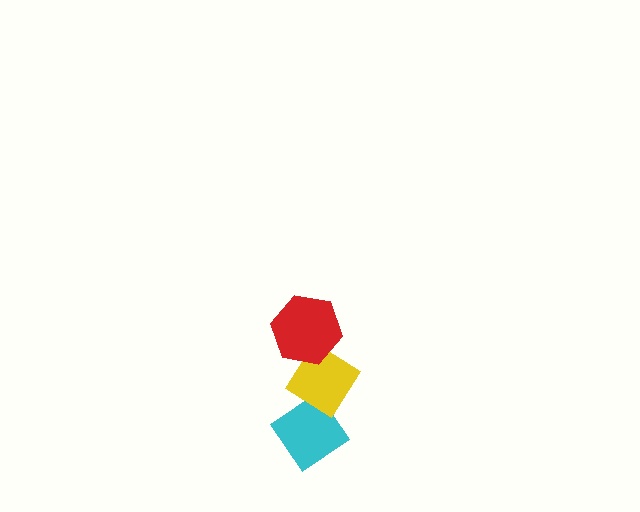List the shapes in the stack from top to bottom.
From top to bottom: the red hexagon, the yellow diamond, the cyan diamond.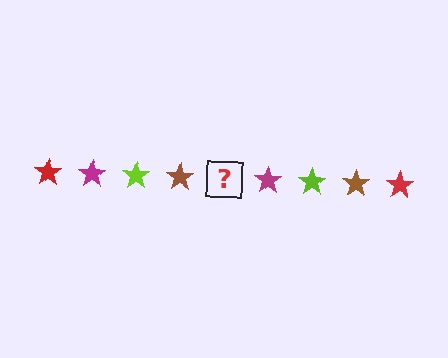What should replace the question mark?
The question mark should be replaced with a red star.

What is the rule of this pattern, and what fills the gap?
The rule is that the pattern cycles through red, magenta, lime, brown stars. The gap should be filled with a red star.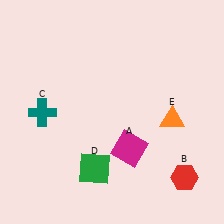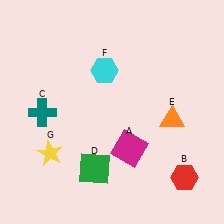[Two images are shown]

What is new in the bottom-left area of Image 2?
A yellow star (G) was added in the bottom-left area of Image 2.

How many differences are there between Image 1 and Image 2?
There are 2 differences between the two images.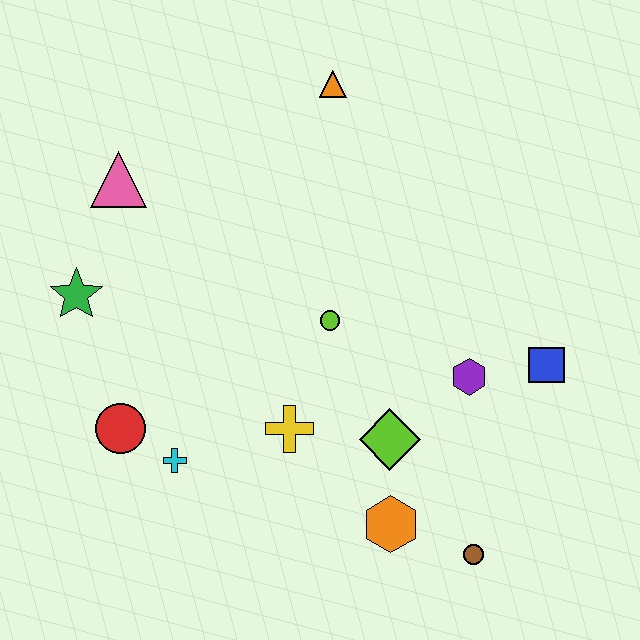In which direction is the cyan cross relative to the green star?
The cyan cross is below the green star.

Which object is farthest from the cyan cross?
The orange triangle is farthest from the cyan cross.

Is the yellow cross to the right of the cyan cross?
Yes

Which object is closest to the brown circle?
The orange hexagon is closest to the brown circle.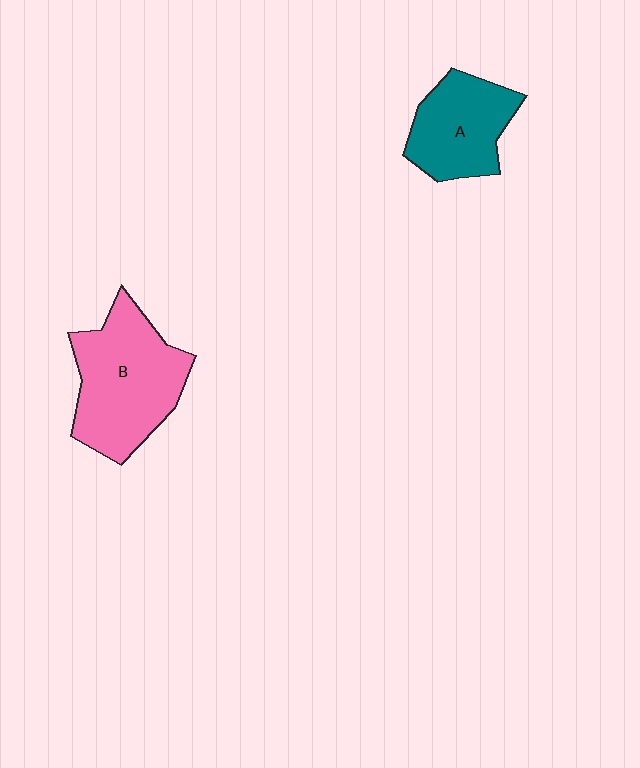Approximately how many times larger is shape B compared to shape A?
Approximately 1.5 times.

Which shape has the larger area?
Shape B (pink).